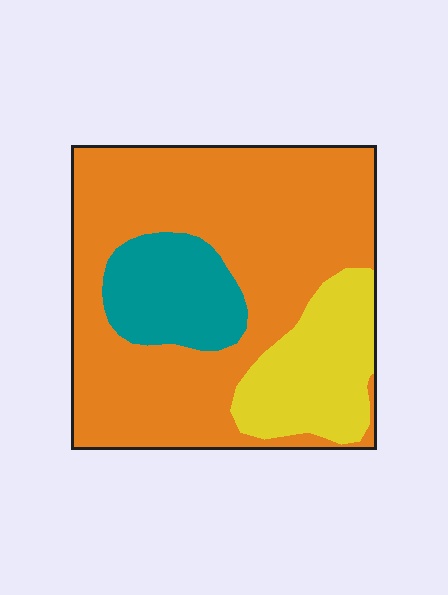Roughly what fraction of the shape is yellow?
Yellow covers roughly 20% of the shape.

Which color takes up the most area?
Orange, at roughly 65%.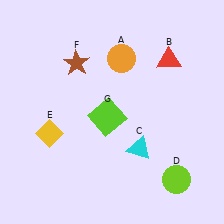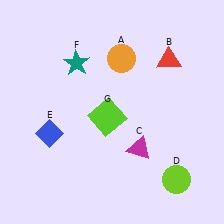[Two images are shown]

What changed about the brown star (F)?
In Image 1, F is brown. In Image 2, it changed to teal.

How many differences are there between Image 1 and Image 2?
There are 3 differences between the two images.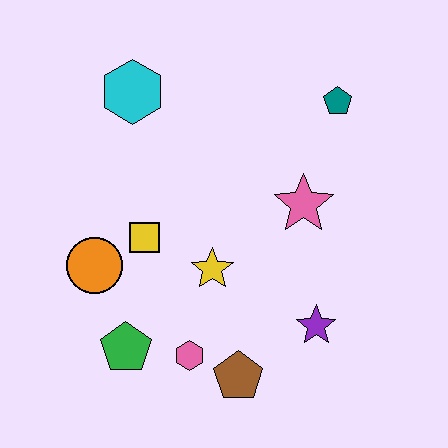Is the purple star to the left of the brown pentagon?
No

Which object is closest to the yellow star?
The yellow square is closest to the yellow star.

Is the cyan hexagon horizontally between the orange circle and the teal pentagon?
Yes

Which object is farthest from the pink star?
The green pentagon is farthest from the pink star.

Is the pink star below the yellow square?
No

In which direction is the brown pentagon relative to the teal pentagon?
The brown pentagon is below the teal pentagon.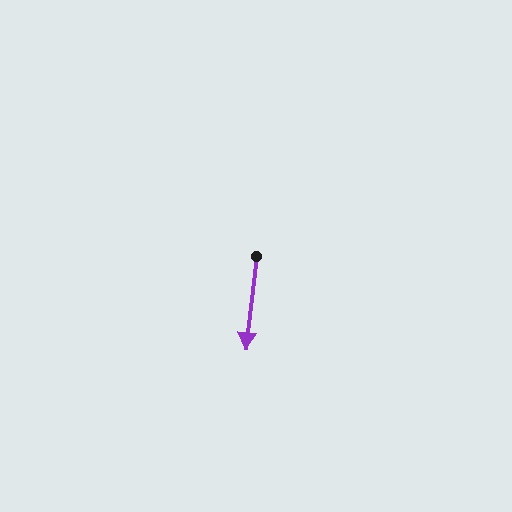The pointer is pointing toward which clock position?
Roughly 6 o'clock.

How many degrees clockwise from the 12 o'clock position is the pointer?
Approximately 187 degrees.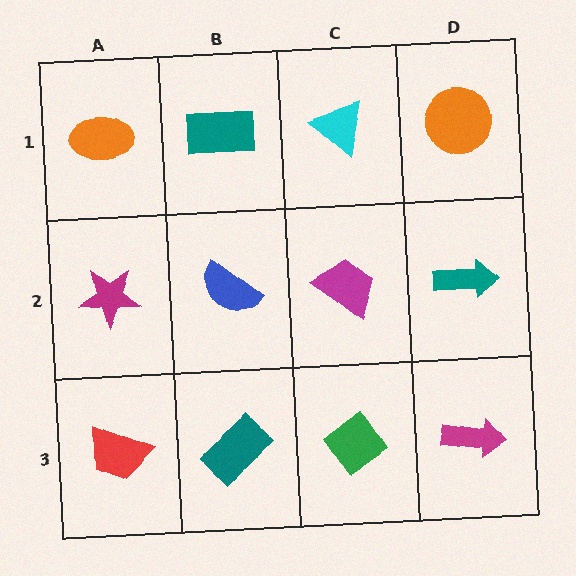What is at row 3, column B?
A teal rectangle.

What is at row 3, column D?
A magenta arrow.